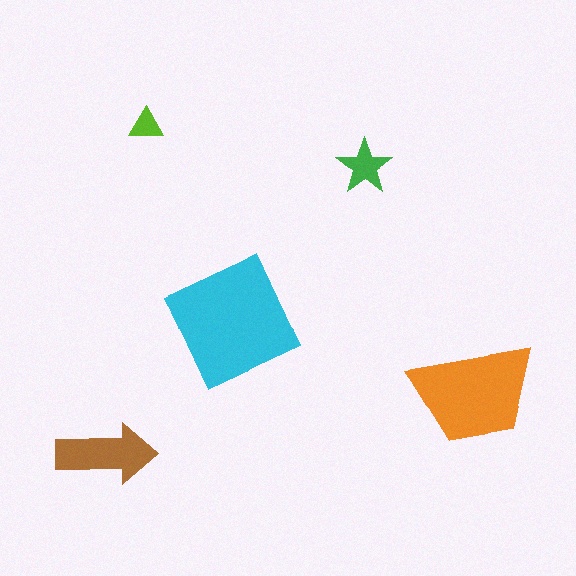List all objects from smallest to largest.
The lime triangle, the green star, the brown arrow, the orange trapezoid, the cyan square.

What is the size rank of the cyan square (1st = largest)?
1st.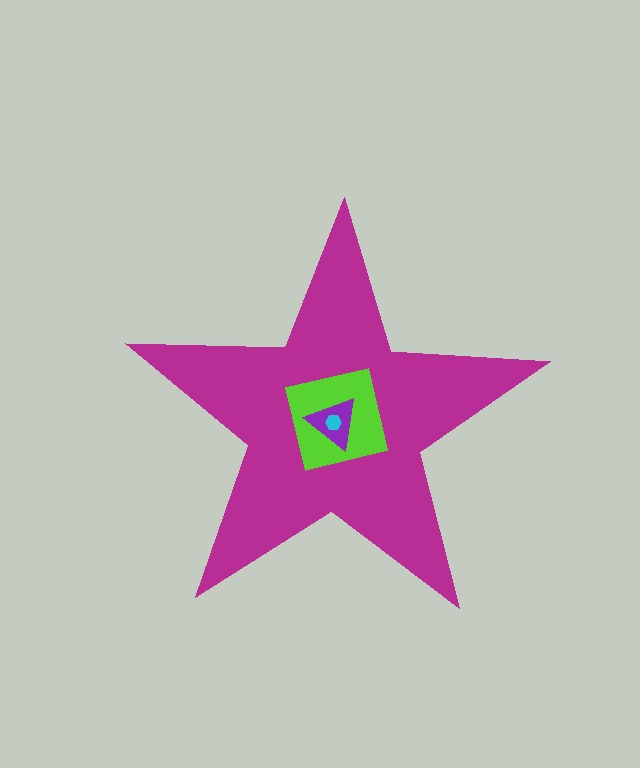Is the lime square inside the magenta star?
Yes.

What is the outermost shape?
The magenta star.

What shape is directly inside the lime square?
The purple triangle.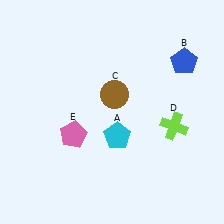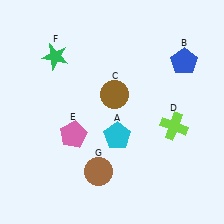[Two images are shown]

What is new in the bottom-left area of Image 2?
A brown circle (G) was added in the bottom-left area of Image 2.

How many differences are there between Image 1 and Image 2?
There are 2 differences between the two images.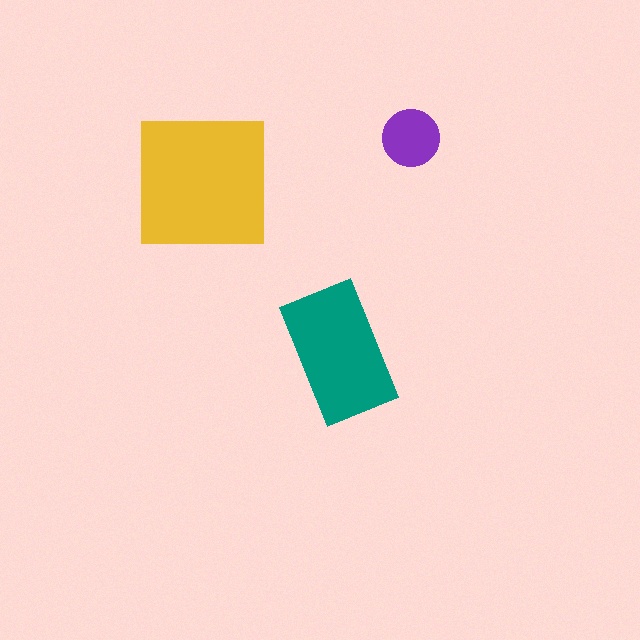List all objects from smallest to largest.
The purple circle, the teal rectangle, the yellow square.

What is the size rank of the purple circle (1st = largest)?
3rd.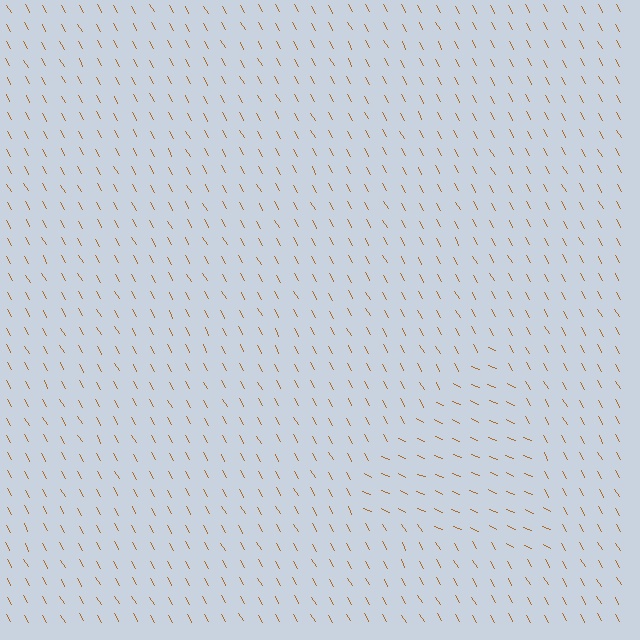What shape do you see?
I see a triangle.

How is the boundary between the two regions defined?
The boundary is defined purely by a change in line orientation (approximately 37 degrees difference). All lines are the same color and thickness.